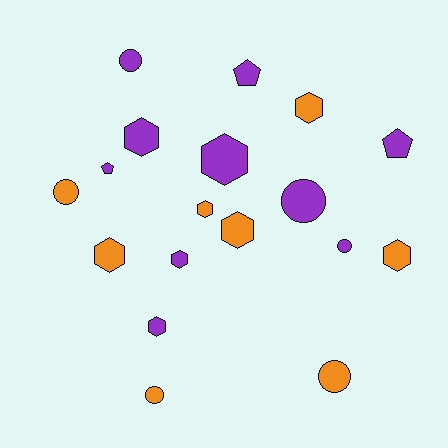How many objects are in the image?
There are 18 objects.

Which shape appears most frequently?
Hexagon, with 9 objects.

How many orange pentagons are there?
There are no orange pentagons.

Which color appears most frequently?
Purple, with 10 objects.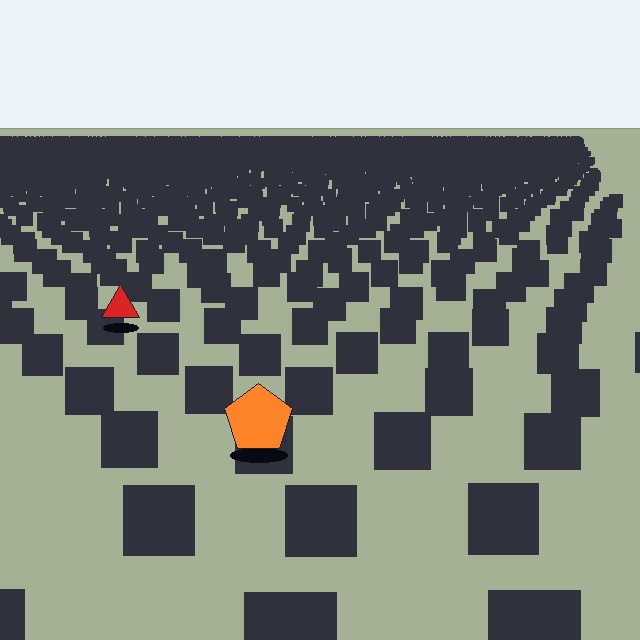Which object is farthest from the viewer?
The red triangle is farthest from the viewer. It appears smaller and the ground texture around it is denser.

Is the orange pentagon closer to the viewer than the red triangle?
Yes. The orange pentagon is closer — you can tell from the texture gradient: the ground texture is coarser near it.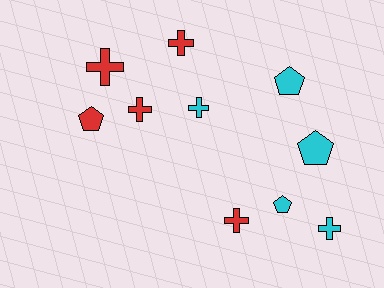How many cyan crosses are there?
There are 2 cyan crosses.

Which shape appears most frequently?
Cross, with 6 objects.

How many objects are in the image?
There are 10 objects.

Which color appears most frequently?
Red, with 5 objects.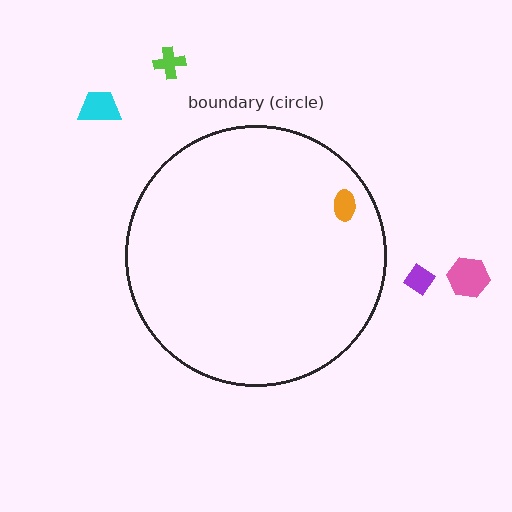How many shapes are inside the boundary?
1 inside, 4 outside.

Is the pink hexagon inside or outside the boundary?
Outside.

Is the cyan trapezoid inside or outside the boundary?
Outside.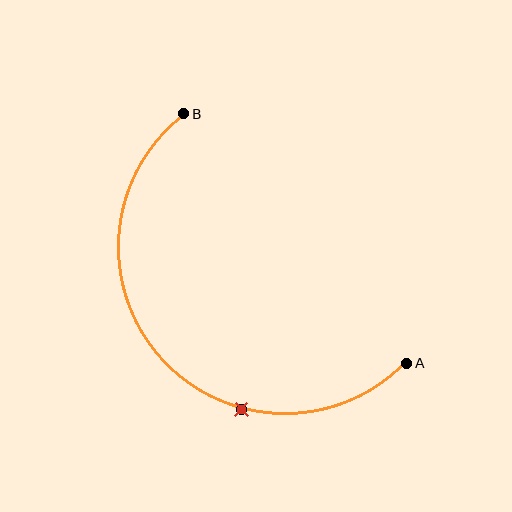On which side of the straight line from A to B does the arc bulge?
The arc bulges below and to the left of the straight line connecting A and B.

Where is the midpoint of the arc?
The arc midpoint is the point on the curve farthest from the straight line joining A and B. It sits below and to the left of that line.